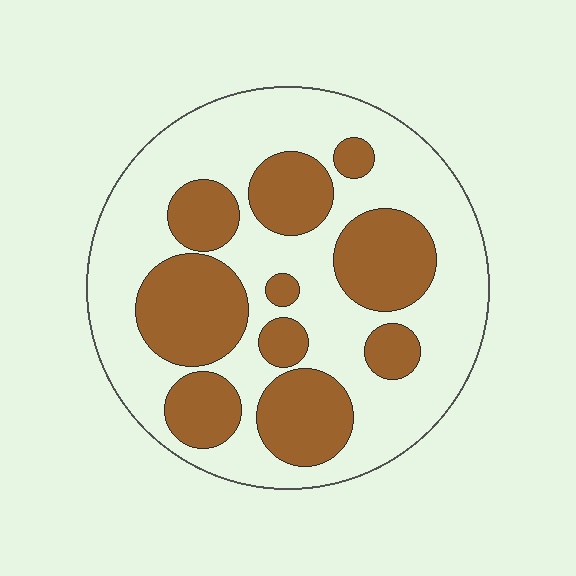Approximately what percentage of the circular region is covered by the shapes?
Approximately 35%.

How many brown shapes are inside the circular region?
10.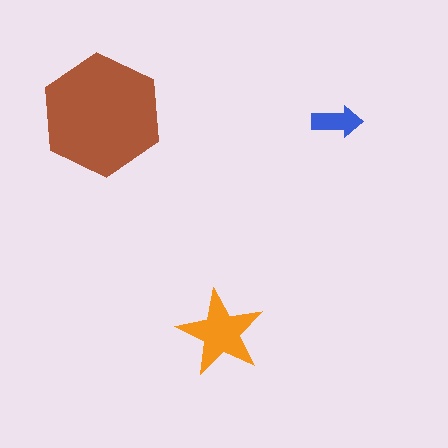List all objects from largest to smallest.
The brown hexagon, the orange star, the blue arrow.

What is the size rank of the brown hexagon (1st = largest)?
1st.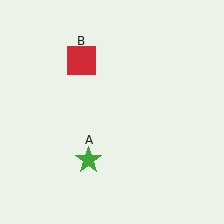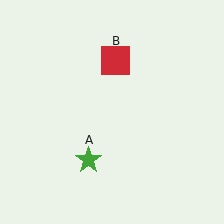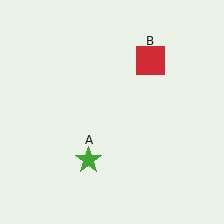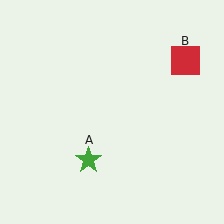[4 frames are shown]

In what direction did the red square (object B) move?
The red square (object B) moved right.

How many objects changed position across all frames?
1 object changed position: red square (object B).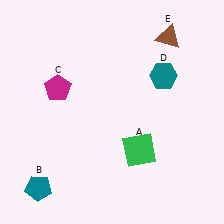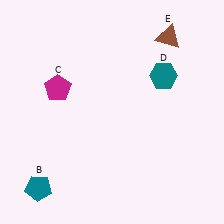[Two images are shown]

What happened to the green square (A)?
The green square (A) was removed in Image 2. It was in the bottom-right area of Image 1.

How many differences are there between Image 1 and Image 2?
There is 1 difference between the two images.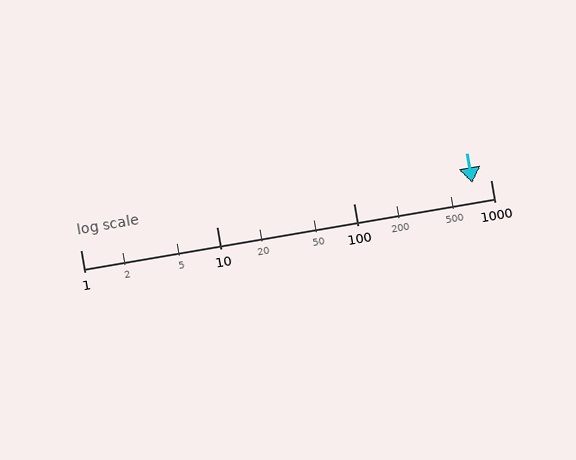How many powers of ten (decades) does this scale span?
The scale spans 3 decades, from 1 to 1000.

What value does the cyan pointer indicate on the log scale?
The pointer indicates approximately 740.